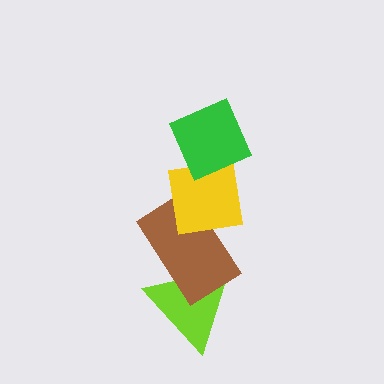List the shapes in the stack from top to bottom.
From top to bottom: the green diamond, the yellow square, the brown rectangle, the lime triangle.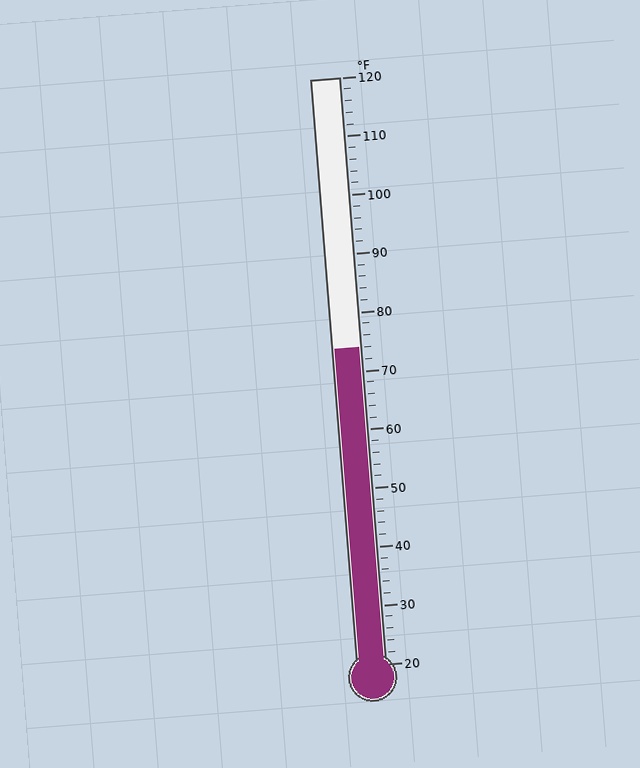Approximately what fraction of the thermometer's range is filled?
The thermometer is filled to approximately 55% of its range.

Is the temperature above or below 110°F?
The temperature is below 110°F.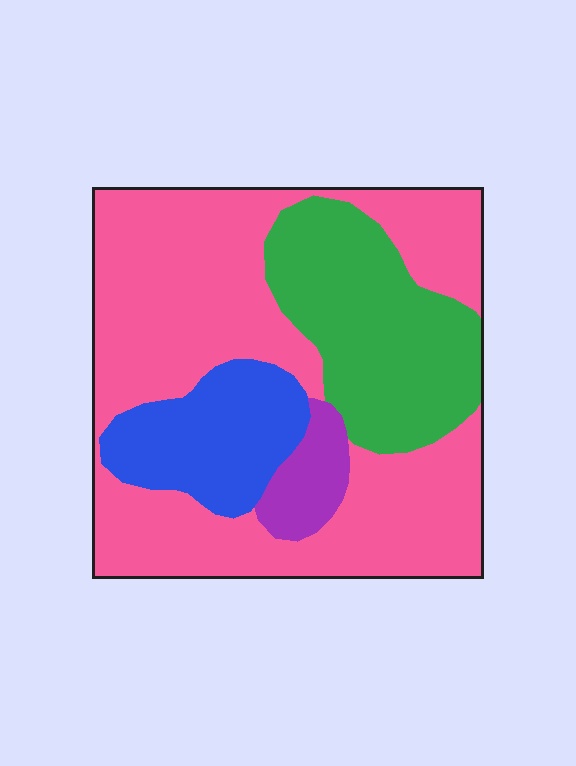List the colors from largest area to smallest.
From largest to smallest: pink, green, blue, purple.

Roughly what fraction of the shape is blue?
Blue covers about 15% of the shape.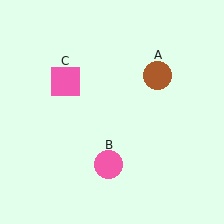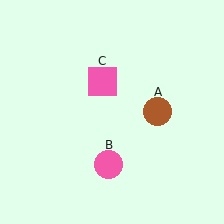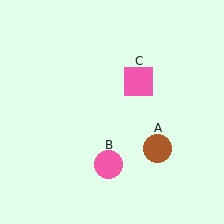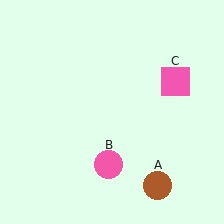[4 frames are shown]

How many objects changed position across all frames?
2 objects changed position: brown circle (object A), pink square (object C).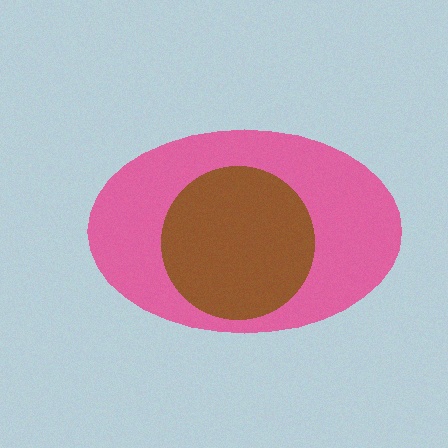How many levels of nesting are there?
2.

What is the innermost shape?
The brown circle.